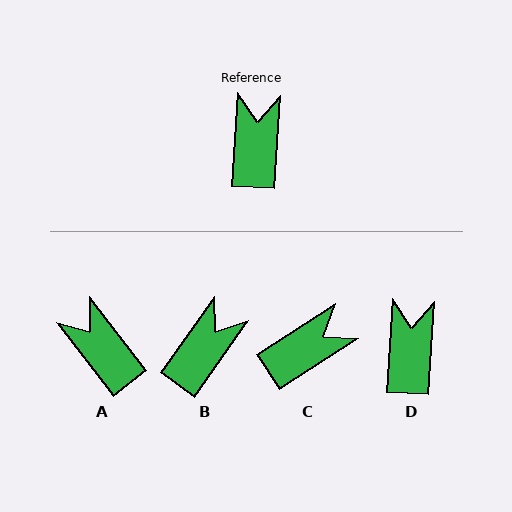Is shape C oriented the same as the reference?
No, it is off by about 53 degrees.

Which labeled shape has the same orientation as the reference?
D.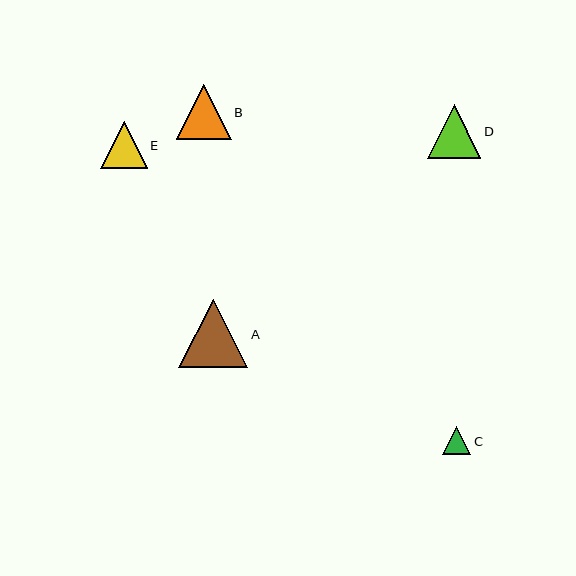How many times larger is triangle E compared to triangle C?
Triangle E is approximately 1.7 times the size of triangle C.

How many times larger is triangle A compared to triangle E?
Triangle A is approximately 1.5 times the size of triangle E.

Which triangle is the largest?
Triangle A is the largest with a size of approximately 69 pixels.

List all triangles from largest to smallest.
From largest to smallest: A, B, D, E, C.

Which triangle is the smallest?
Triangle C is the smallest with a size of approximately 28 pixels.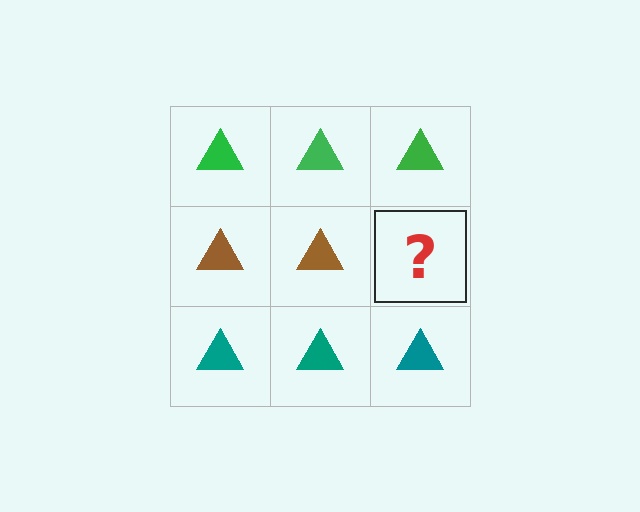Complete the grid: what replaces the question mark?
The question mark should be replaced with a brown triangle.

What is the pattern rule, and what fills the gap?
The rule is that each row has a consistent color. The gap should be filled with a brown triangle.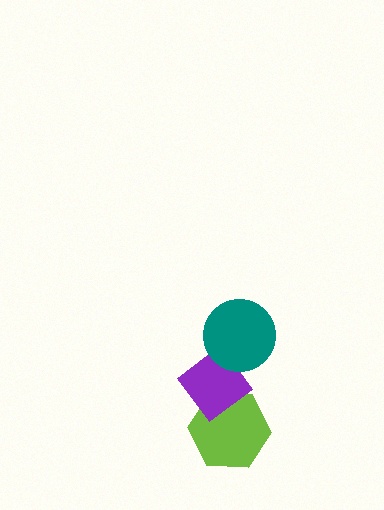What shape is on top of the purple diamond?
The teal circle is on top of the purple diamond.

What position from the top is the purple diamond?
The purple diamond is 2nd from the top.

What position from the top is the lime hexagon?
The lime hexagon is 3rd from the top.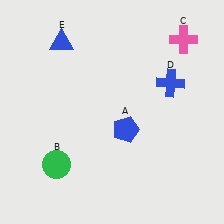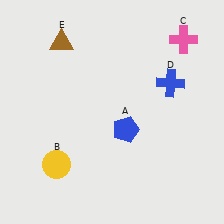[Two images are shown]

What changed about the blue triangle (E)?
In Image 1, E is blue. In Image 2, it changed to brown.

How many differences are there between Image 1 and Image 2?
There are 2 differences between the two images.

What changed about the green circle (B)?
In Image 1, B is green. In Image 2, it changed to yellow.